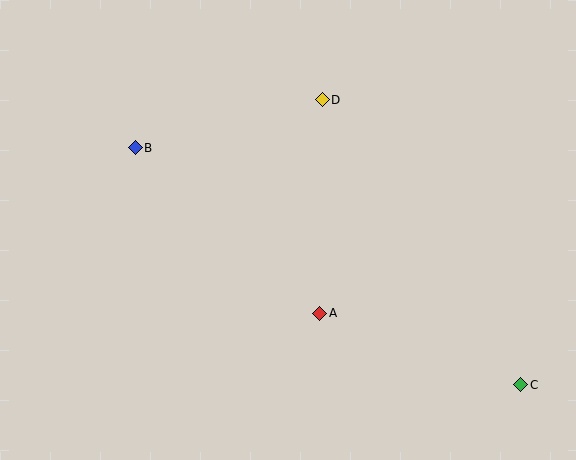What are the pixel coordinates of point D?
Point D is at (322, 100).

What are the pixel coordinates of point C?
Point C is at (521, 385).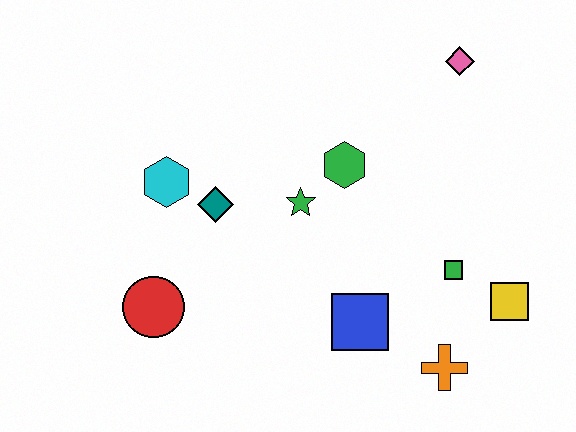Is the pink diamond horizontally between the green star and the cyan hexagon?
No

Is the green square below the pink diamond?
Yes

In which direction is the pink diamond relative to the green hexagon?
The pink diamond is to the right of the green hexagon.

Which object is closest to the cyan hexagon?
The teal diamond is closest to the cyan hexagon.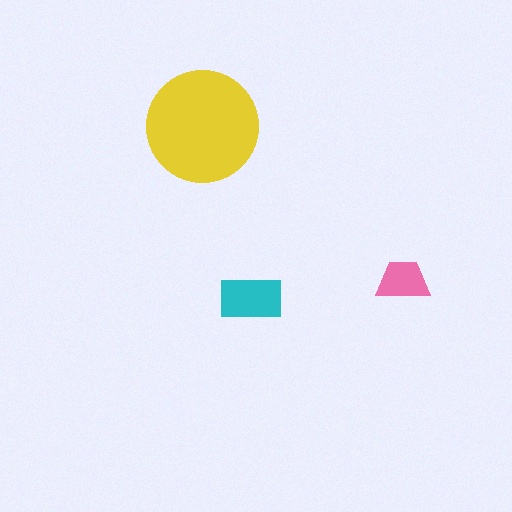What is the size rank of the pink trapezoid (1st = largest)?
3rd.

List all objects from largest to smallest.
The yellow circle, the cyan rectangle, the pink trapezoid.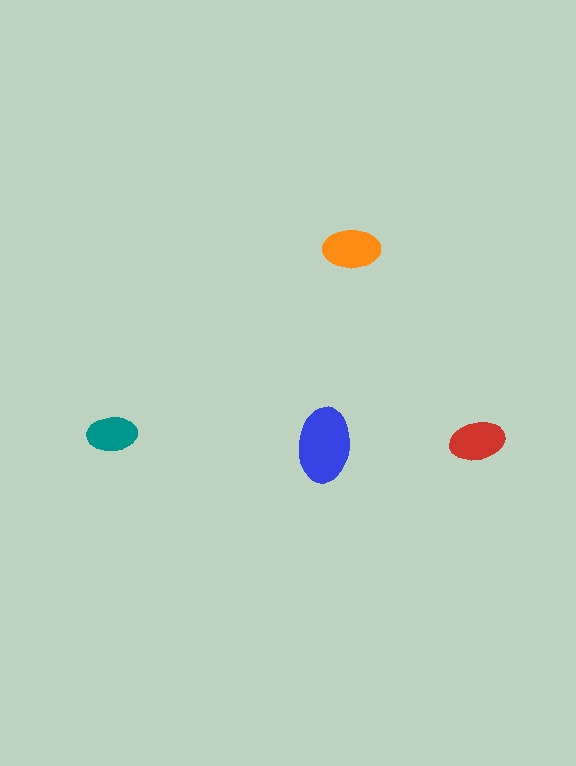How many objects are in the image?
There are 4 objects in the image.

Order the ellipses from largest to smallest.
the blue one, the orange one, the red one, the teal one.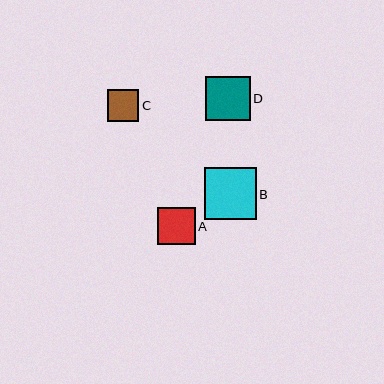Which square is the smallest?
Square C is the smallest with a size of approximately 32 pixels.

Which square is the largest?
Square B is the largest with a size of approximately 52 pixels.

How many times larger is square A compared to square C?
Square A is approximately 1.2 times the size of square C.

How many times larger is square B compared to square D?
Square B is approximately 1.2 times the size of square D.